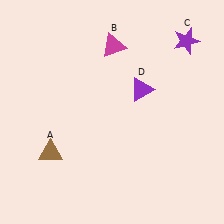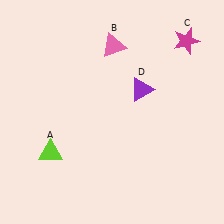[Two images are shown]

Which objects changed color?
A changed from brown to lime. B changed from magenta to pink. C changed from purple to magenta.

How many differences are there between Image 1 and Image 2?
There are 3 differences between the two images.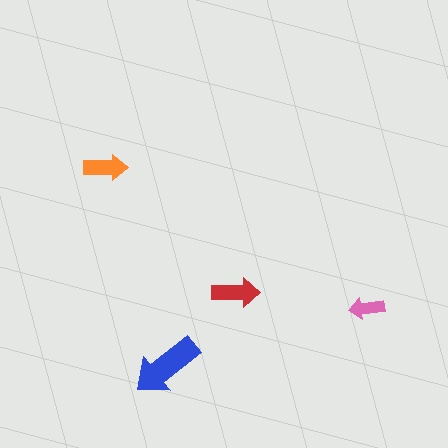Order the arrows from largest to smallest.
the blue one, the red one, the orange one, the pink one.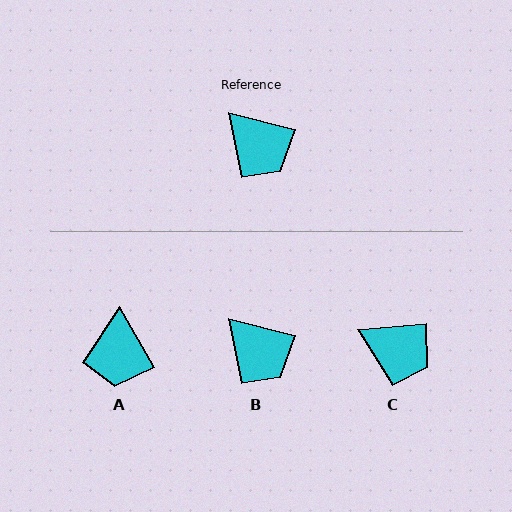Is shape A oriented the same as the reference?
No, it is off by about 45 degrees.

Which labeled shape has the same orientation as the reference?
B.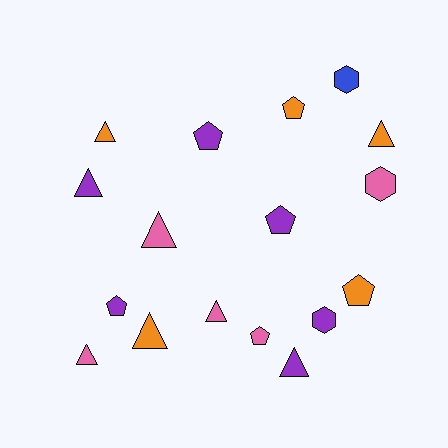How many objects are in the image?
There are 17 objects.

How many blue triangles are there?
There are no blue triangles.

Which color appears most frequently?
Purple, with 6 objects.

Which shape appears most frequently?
Triangle, with 8 objects.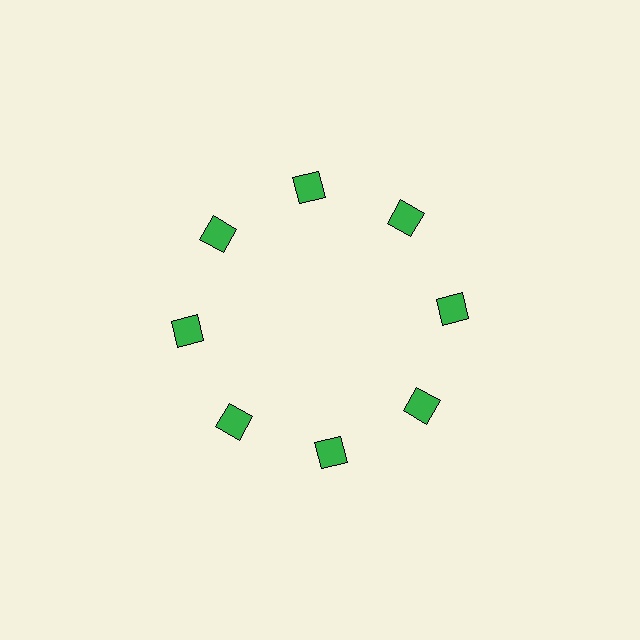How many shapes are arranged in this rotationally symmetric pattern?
There are 8 shapes, arranged in 8 groups of 1.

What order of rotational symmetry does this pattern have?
This pattern has 8-fold rotational symmetry.